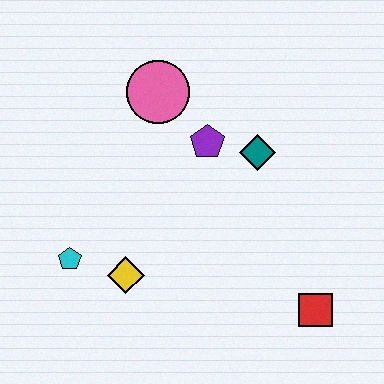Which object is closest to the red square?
The teal diamond is closest to the red square.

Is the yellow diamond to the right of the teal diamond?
No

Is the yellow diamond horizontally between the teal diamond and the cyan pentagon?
Yes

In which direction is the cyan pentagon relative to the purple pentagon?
The cyan pentagon is to the left of the purple pentagon.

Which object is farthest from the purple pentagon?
The red square is farthest from the purple pentagon.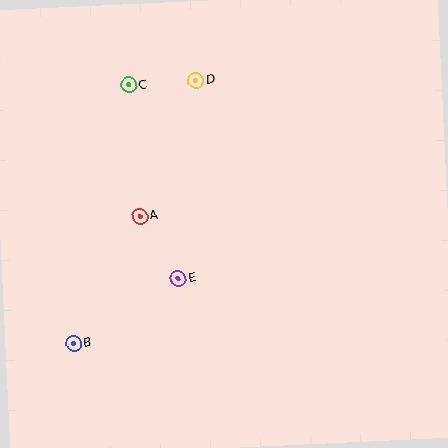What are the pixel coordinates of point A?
Point A is at (140, 216).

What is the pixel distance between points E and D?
The distance between E and D is 199 pixels.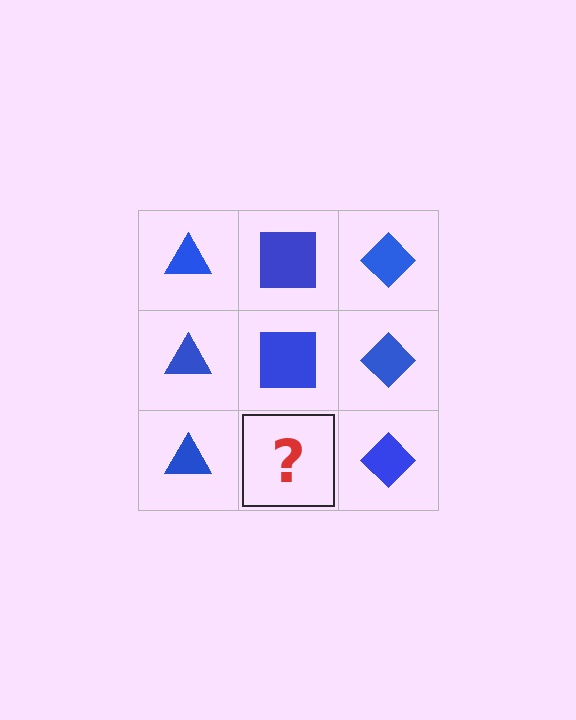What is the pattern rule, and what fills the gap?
The rule is that each column has a consistent shape. The gap should be filled with a blue square.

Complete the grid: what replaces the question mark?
The question mark should be replaced with a blue square.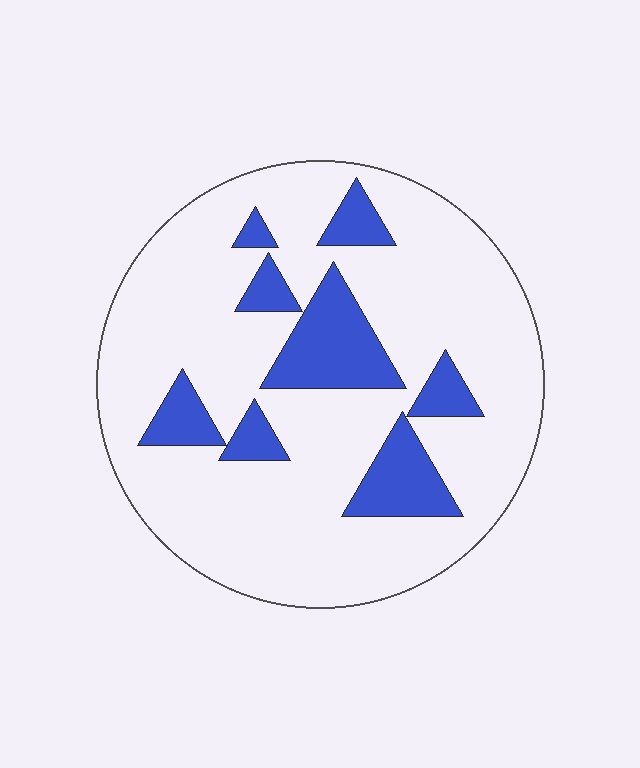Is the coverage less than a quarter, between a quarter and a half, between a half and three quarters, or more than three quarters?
Less than a quarter.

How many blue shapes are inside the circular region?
8.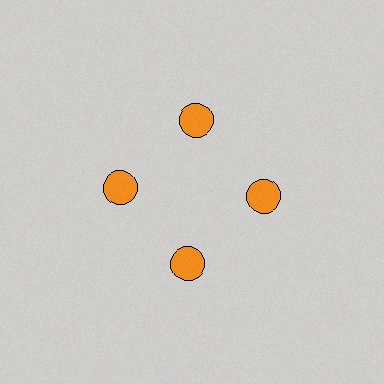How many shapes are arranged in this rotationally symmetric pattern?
There are 4 shapes, arranged in 4 groups of 1.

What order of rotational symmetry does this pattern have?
This pattern has 4-fold rotational symmetry.